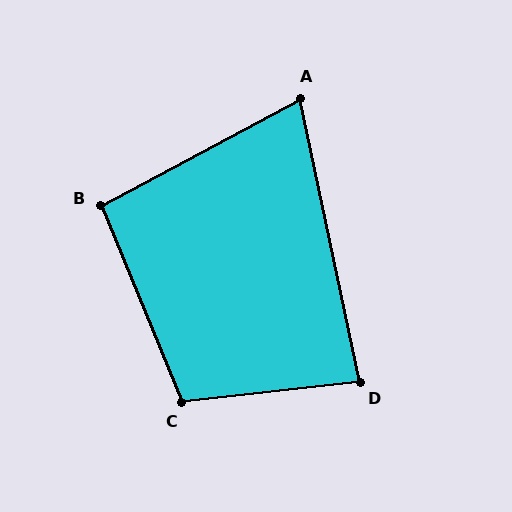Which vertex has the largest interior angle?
C, at approximately 106 degrees.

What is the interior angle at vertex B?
Approximately 96 degrees (obtuse).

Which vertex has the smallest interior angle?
A, at approximately 74 degrees.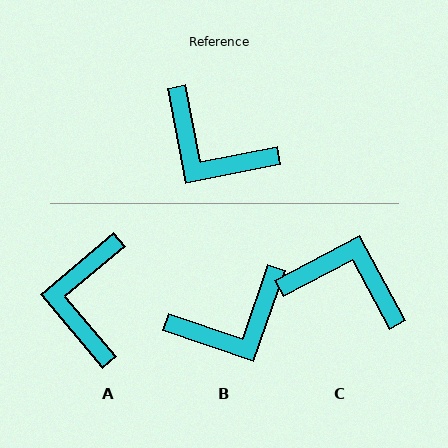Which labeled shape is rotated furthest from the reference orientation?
C, about 163 degrees away.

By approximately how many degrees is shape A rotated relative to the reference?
Approximately 61 degrees clockwise.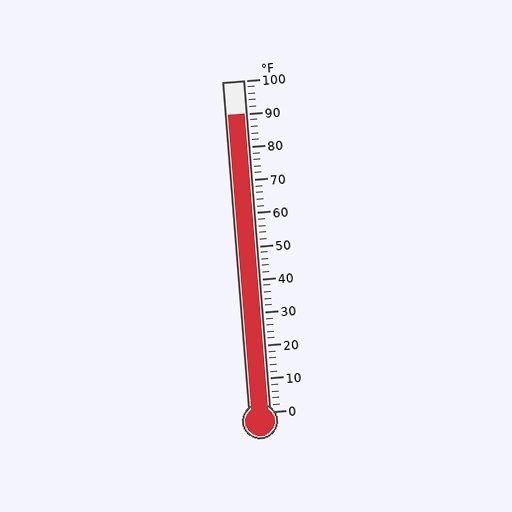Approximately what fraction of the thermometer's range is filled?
The thermometer is filled to approximately 90% of its range.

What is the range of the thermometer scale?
The thermometer scale ranges from 0°F to 100°F.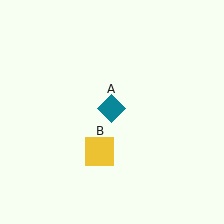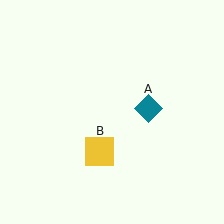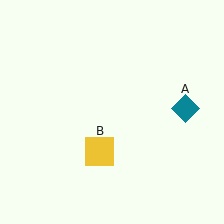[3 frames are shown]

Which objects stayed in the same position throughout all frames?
Yellow square (object B) remained stationary.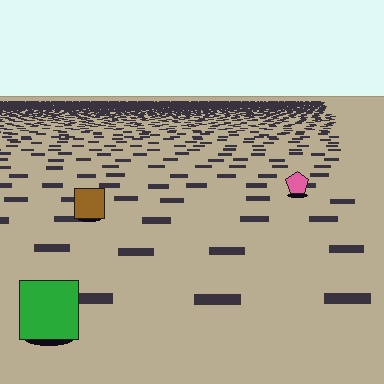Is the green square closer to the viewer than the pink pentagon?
Yes. The green square is closer — you can tell from the texture gradient: the ground texture is coarser near it.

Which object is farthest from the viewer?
The pink pentagon is farthest from the viewer. It appears smaller and the ground texture around it is denser.